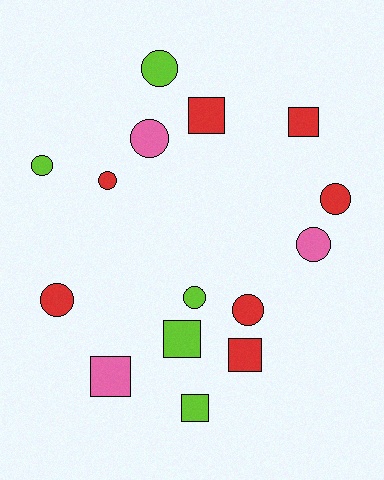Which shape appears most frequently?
Circle, with 9 objects.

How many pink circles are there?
There are 2 pink circles.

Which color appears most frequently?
Red, with 7 objects.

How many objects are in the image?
There are 15 objects.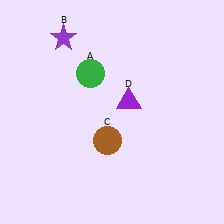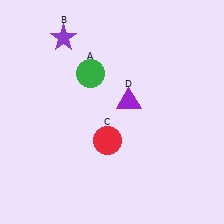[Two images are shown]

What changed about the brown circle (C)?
In Image 1, C is brown. In Image 2, it changed to red.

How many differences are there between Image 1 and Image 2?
There is 1 difference between the two images.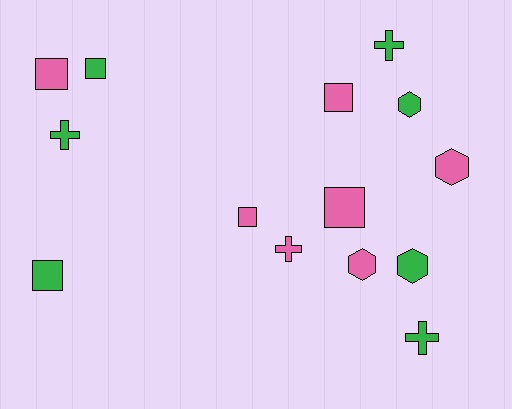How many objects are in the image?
There are 14 objects.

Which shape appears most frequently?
Square, with 6 objects.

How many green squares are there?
There are 2 green squares.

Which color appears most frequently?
Pink, with 7 objects.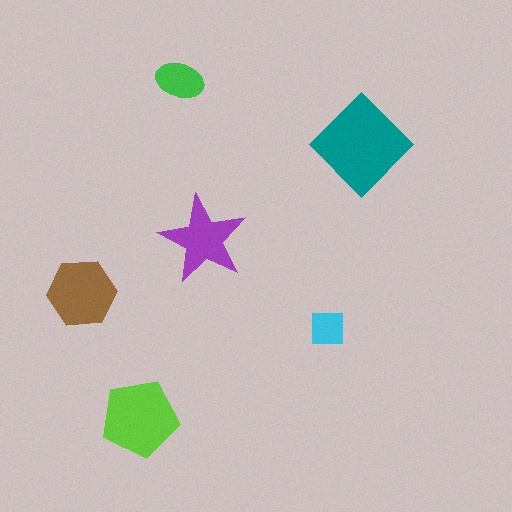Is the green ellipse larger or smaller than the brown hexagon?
Smaller.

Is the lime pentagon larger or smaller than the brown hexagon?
Larger.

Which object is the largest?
The teal diamond.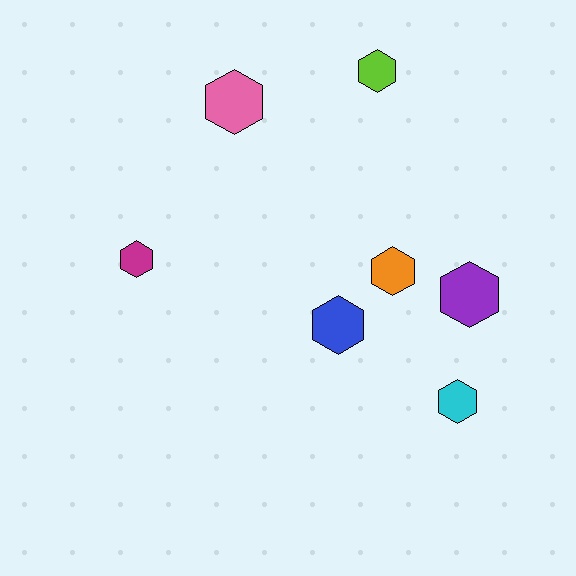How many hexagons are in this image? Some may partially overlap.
There are 7 hexagons.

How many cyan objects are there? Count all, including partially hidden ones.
There is 1 cyan object.